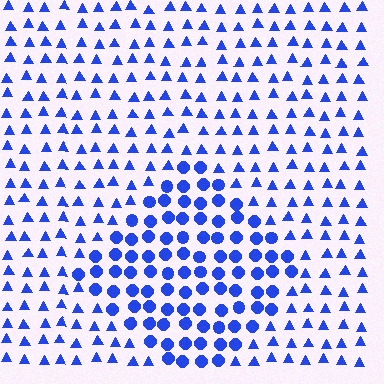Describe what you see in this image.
The image is filled with small blue elements arranged in a uniform grid. A diamond-shaped region contains circles, while the surrounding area contains triangles. The boundary is defined purely by the change in element shape.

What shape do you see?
I see a diamond.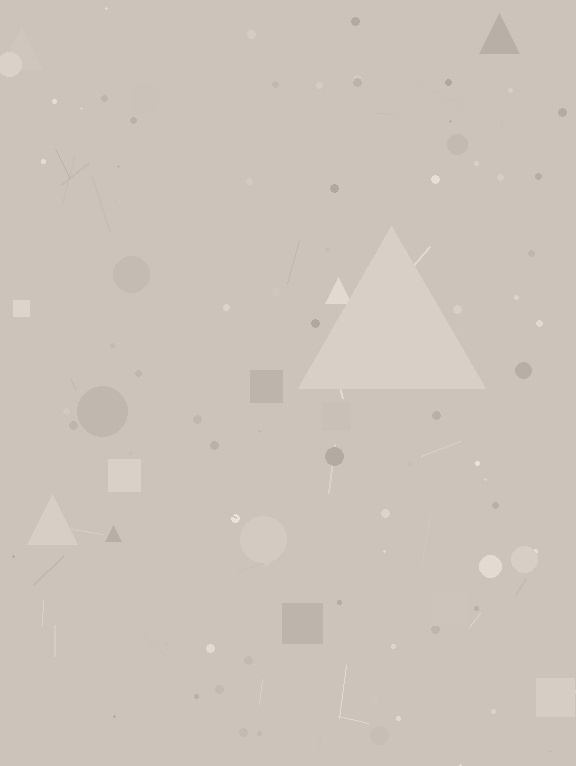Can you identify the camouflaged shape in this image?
The camouflaged shape is a triangle.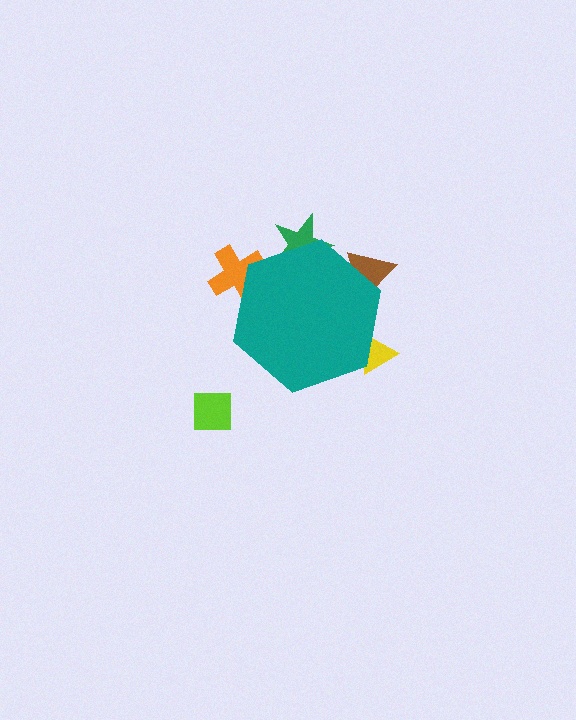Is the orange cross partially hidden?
Yes, the orange cross is partially hidden behind the teal hexagon.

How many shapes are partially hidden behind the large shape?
4 shapes are partially hidden.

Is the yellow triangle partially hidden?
Yes, the yellow triangle is partially hidden behind the teal hexagon.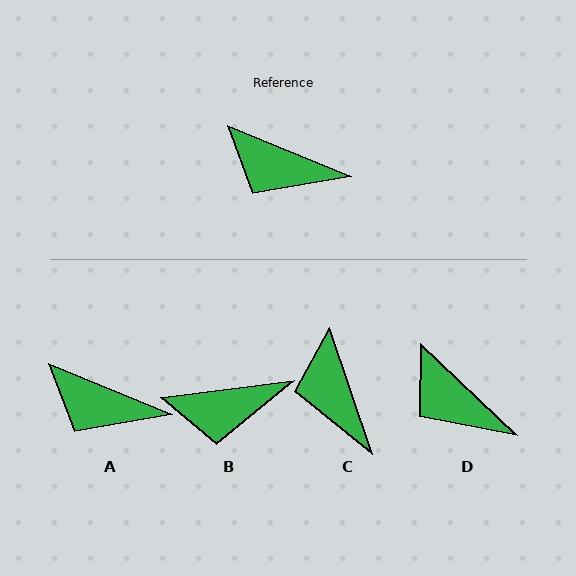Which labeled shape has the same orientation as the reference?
A.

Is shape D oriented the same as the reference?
No, it is off by about 21 degrees.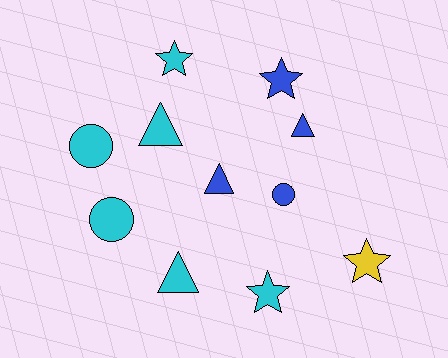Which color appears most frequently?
Cyan, with 6 objects.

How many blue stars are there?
There is 1 blue star.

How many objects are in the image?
There are 11 objects.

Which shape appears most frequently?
Star, with 4 objects.